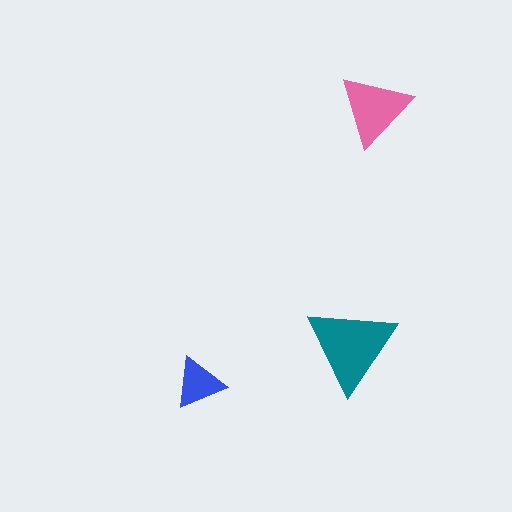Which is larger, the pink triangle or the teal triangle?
The teal one.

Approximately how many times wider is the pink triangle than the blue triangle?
About 1.5 times wider.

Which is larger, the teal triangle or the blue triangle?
The teal one.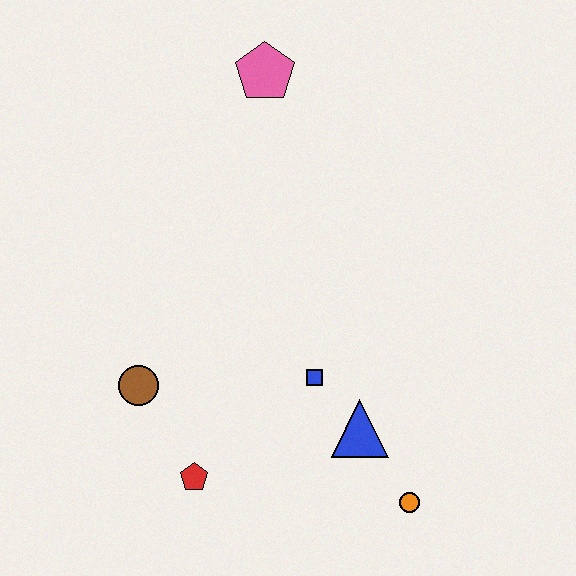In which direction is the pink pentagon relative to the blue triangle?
The pink pentagon is above the blue triangle.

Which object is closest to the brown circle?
The red pentagon is closest to the brown circle.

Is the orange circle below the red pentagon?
Yes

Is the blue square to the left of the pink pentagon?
No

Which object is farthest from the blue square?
The pink pentagon is farthest from the blue square.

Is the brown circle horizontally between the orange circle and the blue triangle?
No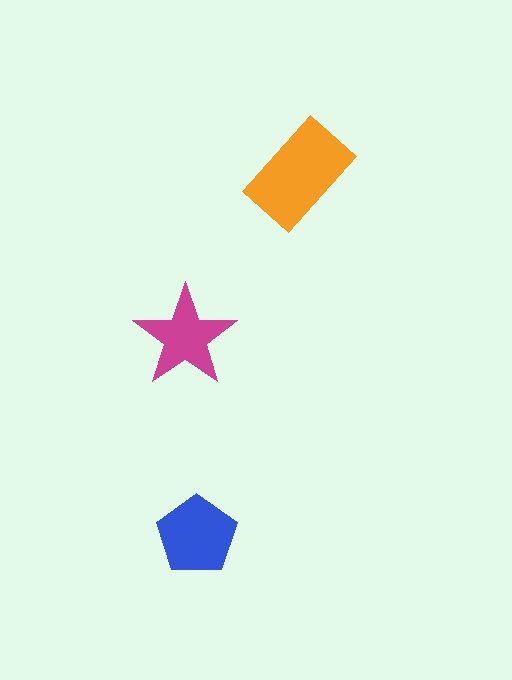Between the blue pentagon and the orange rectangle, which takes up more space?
The orange rectangle.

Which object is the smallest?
The magenta star.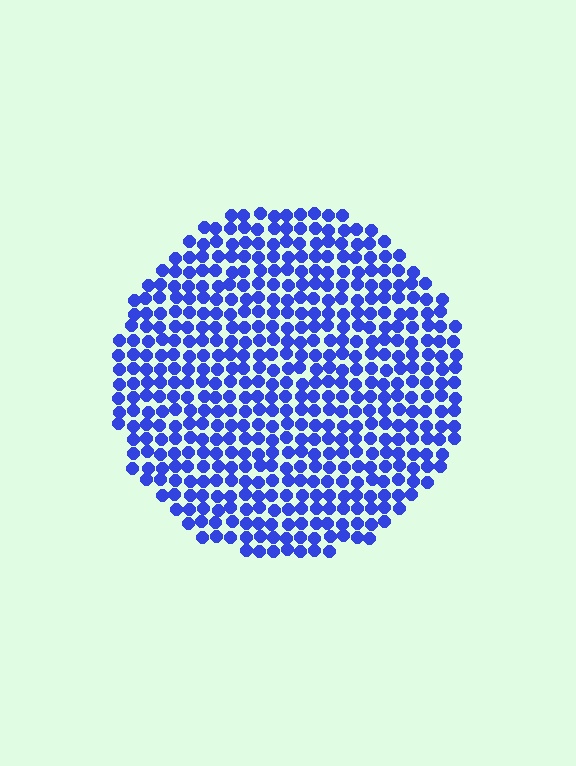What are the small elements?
The small elements are circles.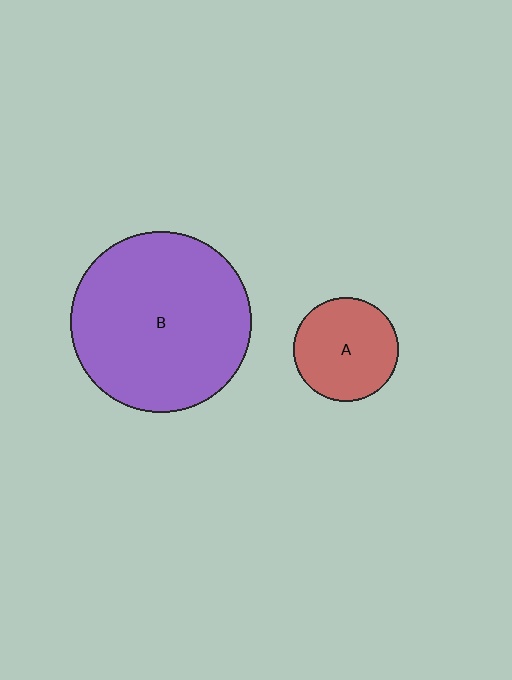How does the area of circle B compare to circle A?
Approximately 3.0 times.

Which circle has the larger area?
Circle B (purple).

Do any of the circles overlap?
No, none of the circles overlap.